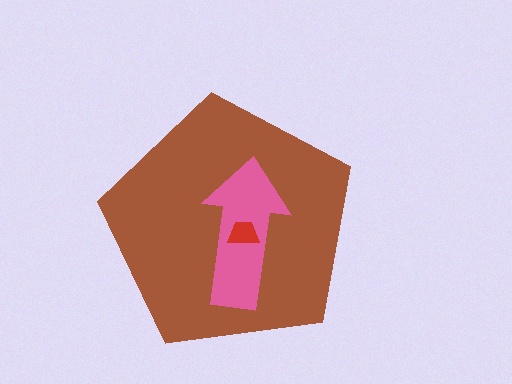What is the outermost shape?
The brown pentagon.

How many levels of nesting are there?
3.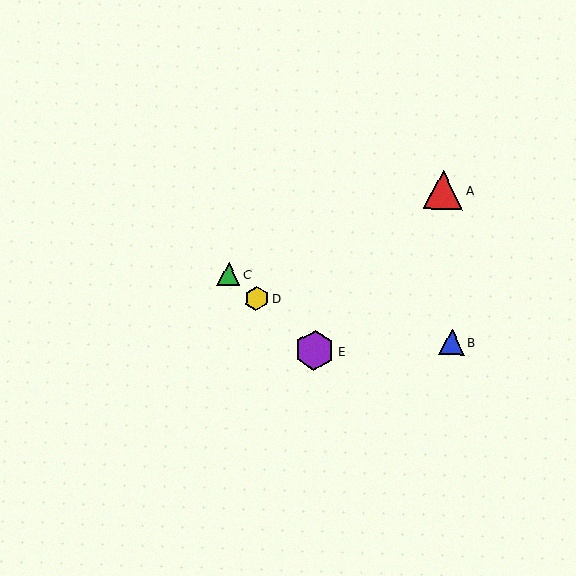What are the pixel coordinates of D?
Object D is at (256, 298).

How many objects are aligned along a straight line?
3 objects (C, D, E) are aligned along a straight line.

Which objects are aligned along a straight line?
Objects C, D, E are aligned along a straight line.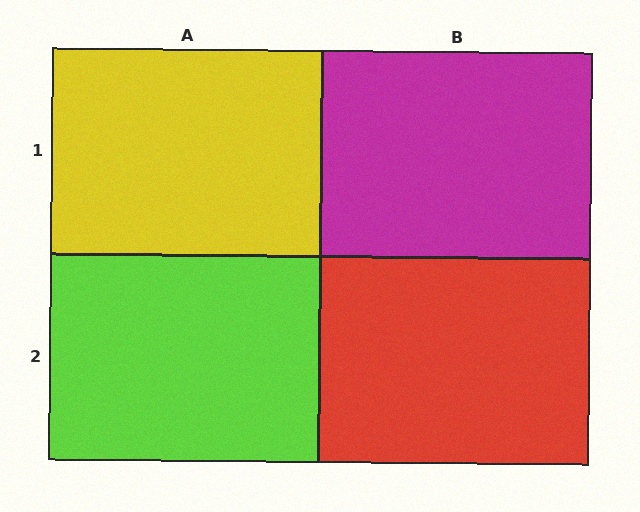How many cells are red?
1 cell is red.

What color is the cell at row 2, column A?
Lime.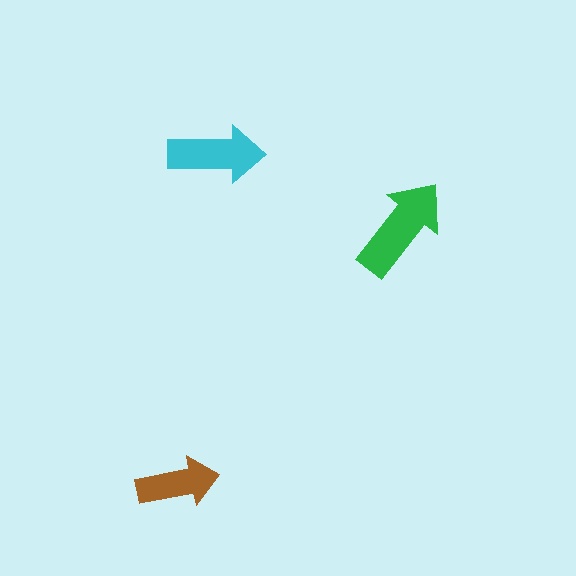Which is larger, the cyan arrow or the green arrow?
The green one.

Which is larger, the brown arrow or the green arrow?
The green one.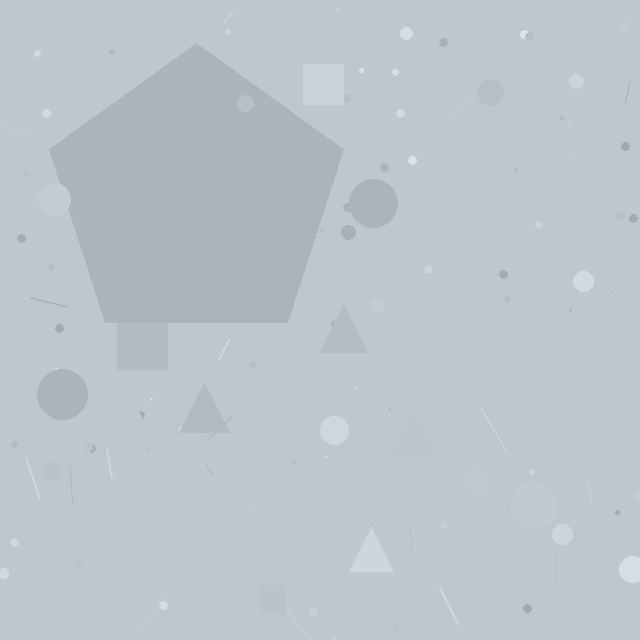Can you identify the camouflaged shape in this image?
The camouflaged shape is a pentagon.